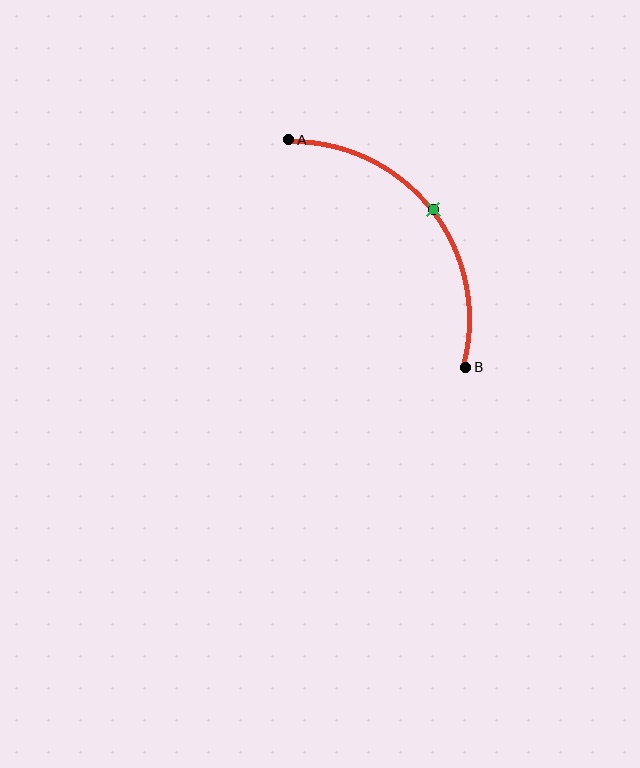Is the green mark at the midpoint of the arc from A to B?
Yes. The green mark lies on the arc at equal arc-length from both A and B — it is the arc midpoint.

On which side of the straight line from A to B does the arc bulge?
The arc bulges above and to the right of the straight line connecting A and B.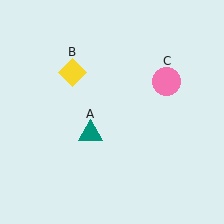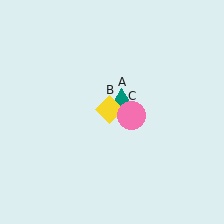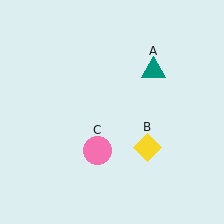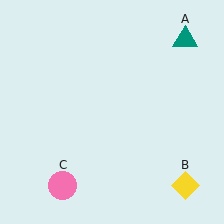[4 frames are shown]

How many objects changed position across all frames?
3 objects changed position: teal triangle (object A), yellow diamond (object B), pink circle (object C).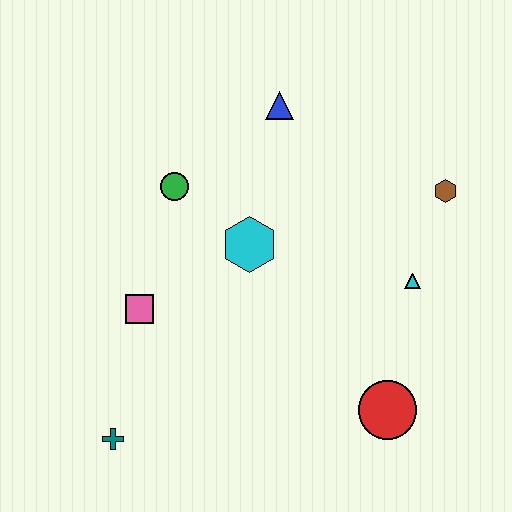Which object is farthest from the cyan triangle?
The teal cross is farthest from the cyan triangle.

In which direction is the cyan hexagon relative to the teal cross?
The cyan hexagon is above the teal cross.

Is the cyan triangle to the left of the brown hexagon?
Yes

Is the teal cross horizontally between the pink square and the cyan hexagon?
No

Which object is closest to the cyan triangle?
The brown hexagon is closest to the cyan triangle.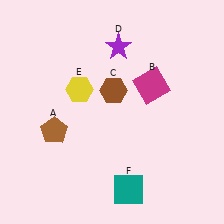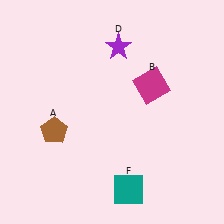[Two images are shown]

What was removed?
The brown hexagon (C), the yellow hexagon (E) were removed in Image 2.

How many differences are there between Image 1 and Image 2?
There are 2 differences between the two images.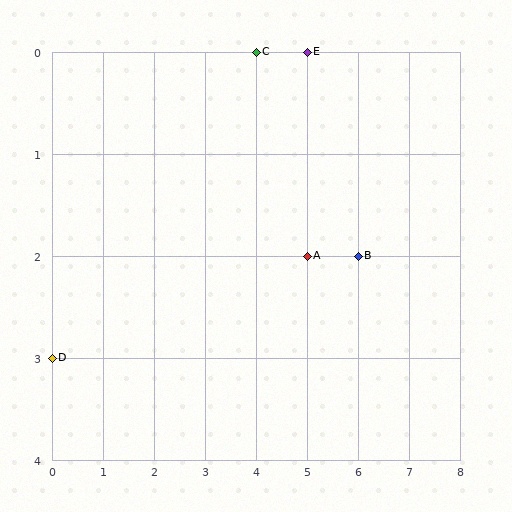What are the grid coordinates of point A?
Point A is at grid coordinates (5, 2).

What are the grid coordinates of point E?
Point E is at grid coordinates (5, 0).